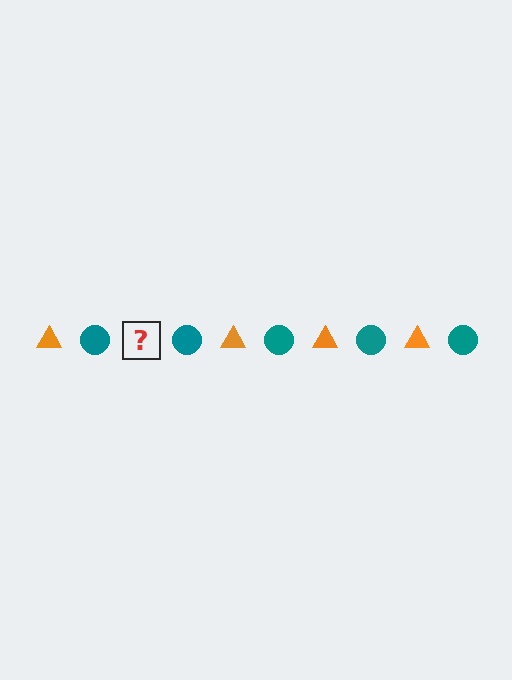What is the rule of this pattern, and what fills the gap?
The rule is that the pattern alternates between orange triangle and teal circle. The gap should be filled with an orange triangle.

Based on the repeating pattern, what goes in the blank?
The blank should be an orange triangle.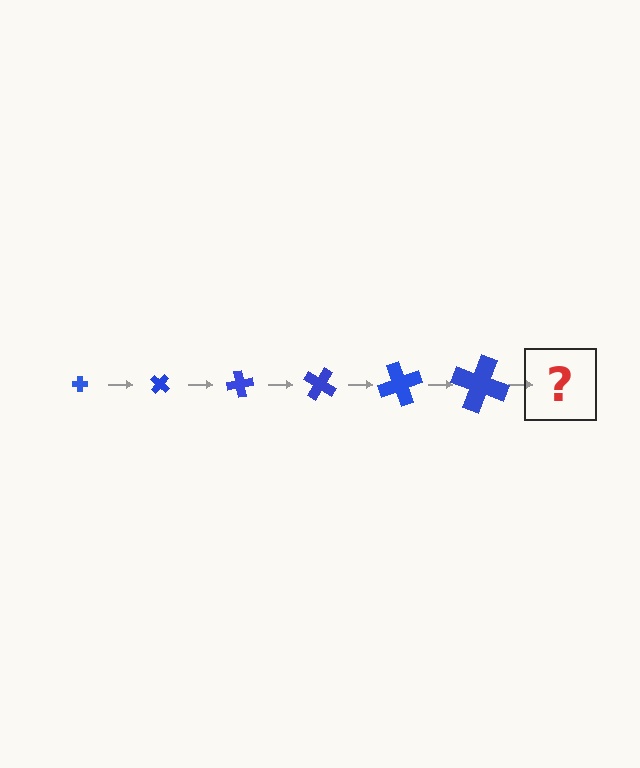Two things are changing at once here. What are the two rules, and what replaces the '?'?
The two rules are that the cross grows larger each step and it rotates 40 degrees each step. The '?' should be a cross, larger than the previous one and rotated 240 degrees from the start.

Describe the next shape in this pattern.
It should be a cross, larger than the previous one and rotated 240 degrees from the start.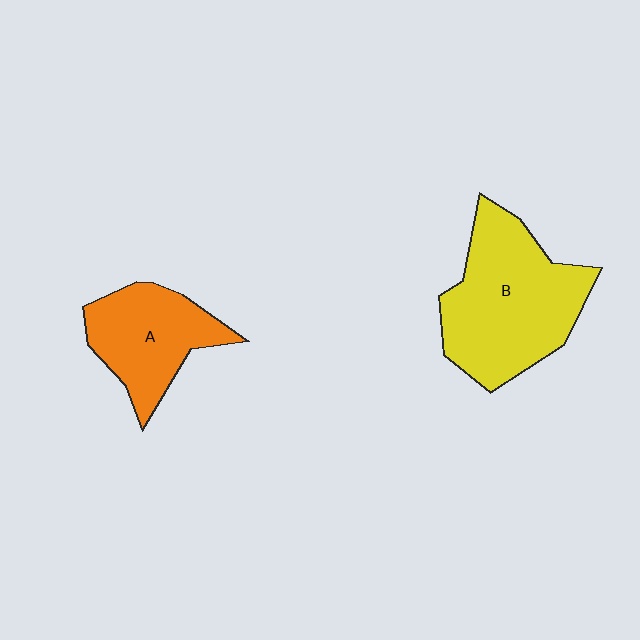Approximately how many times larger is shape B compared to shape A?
Approximately 1.6 times.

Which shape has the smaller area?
Shape A (orange).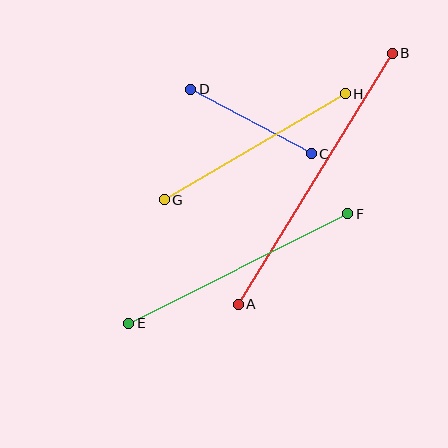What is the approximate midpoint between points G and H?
The midpoint is at approximately (255, 147) pixels.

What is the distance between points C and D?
The distance is approximately 136 pixels.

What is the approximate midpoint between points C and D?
The midpoint is at approximately (251, 121) pixels.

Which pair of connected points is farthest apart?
Points A and B are farthest apart.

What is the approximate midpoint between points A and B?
The midpoint is at approximately (315, 179) pixels.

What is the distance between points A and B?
The distance is approximately 295 pixels.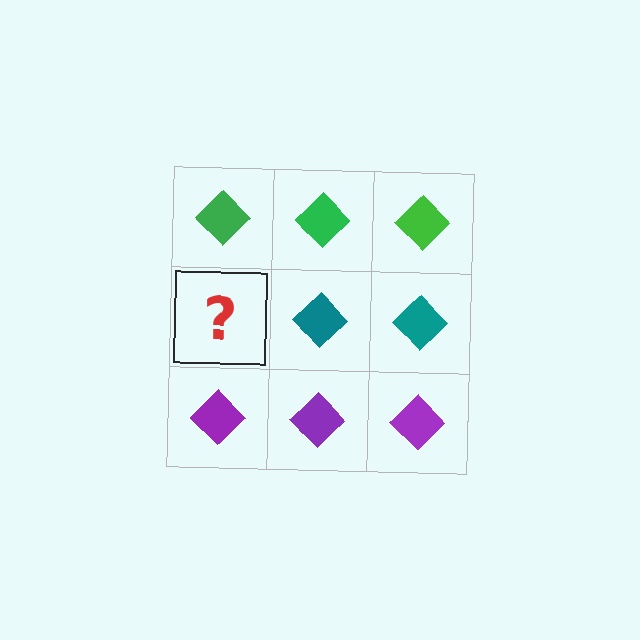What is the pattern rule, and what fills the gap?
The rule is that each row has a consistent color. The gap should be filled with a teal diamond.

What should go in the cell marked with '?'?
The missing cell should contain a teal diamond.